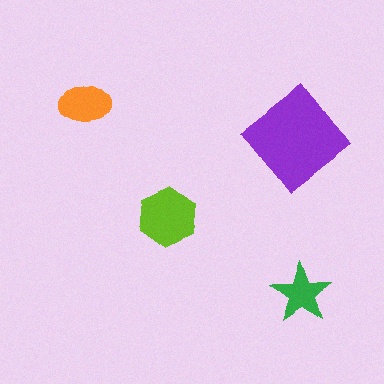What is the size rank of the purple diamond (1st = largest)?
1st.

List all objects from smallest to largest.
The green star, the orange ellipse, the lime hexagon, the purple diamond.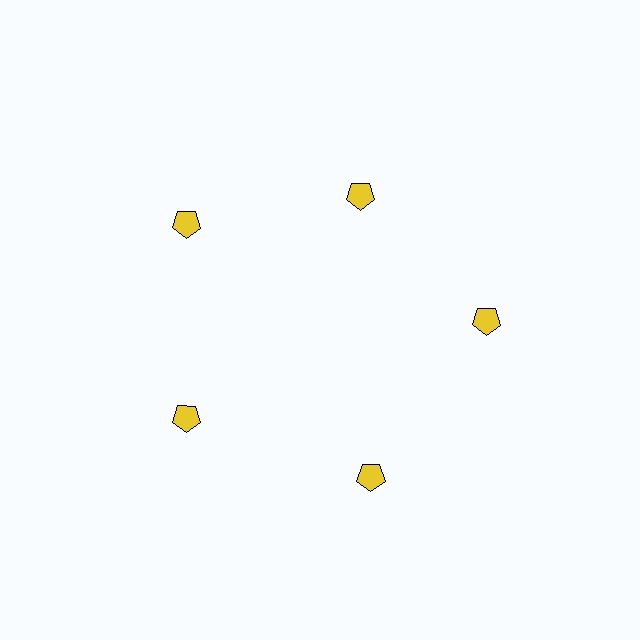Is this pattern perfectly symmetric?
No. The 5 yellow pentagons are arranged in a ring, but one element near the 1 o'clock position is pulled inward toward the center, breaking the 5-fold rotational symmetry.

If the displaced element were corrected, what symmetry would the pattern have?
It would have 5-fold rotational symmetry — the pattern would map onto itself every 72 degrees.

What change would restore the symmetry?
The symmetry would be restored by moving it outward, back onto the ring so that all 5 pentagons sit at equal angles and equal distance from the center.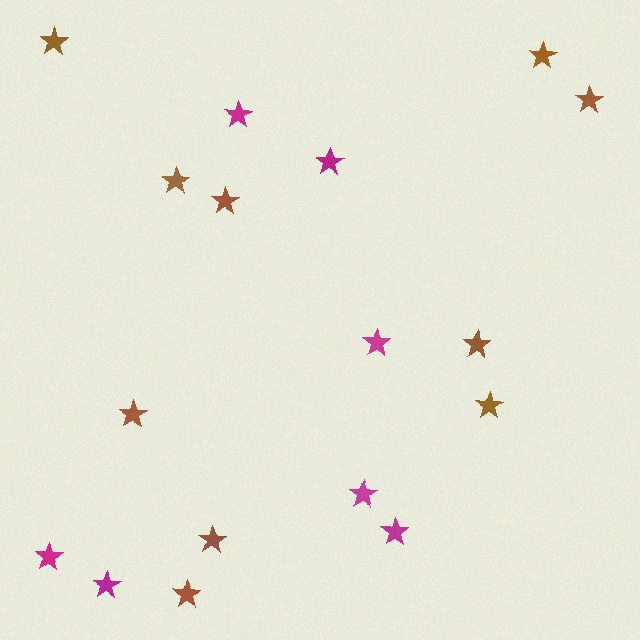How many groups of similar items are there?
There are 2 groups: one group of magenta stars (7) and one group of brown stars (10).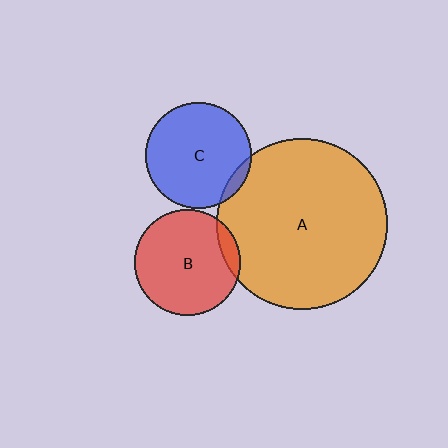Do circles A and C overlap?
Yes.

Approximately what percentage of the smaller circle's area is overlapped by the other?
Approximately 5%.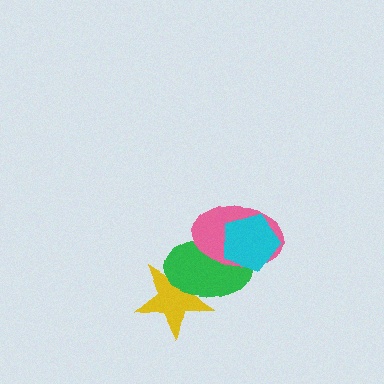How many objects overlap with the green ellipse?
3 objects overlap with the green ellipse.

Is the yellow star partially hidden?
Yes, it is partially covered by another shape.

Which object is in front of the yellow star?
The green ellipse is in front of the yellow star.